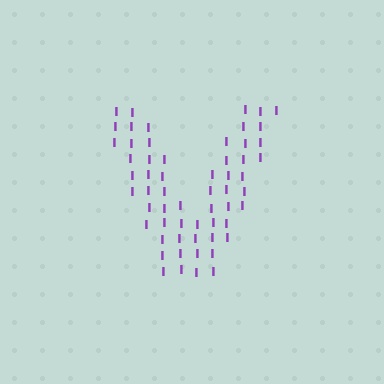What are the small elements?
The small elements are letter I's.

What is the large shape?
The large shape is the letter V.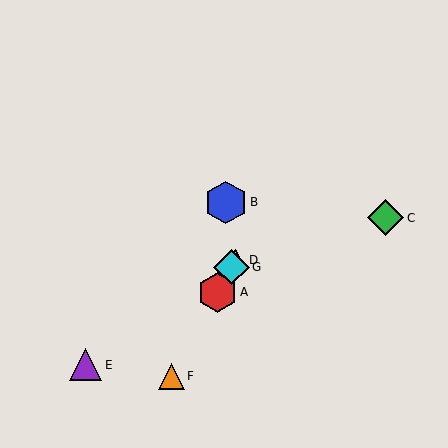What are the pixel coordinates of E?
Object E is at (86, 365).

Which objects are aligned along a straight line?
Objects A, D, F, G are aligned along a straight line.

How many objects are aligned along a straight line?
4 objects (A, D, F, G) are aligned along a straight line.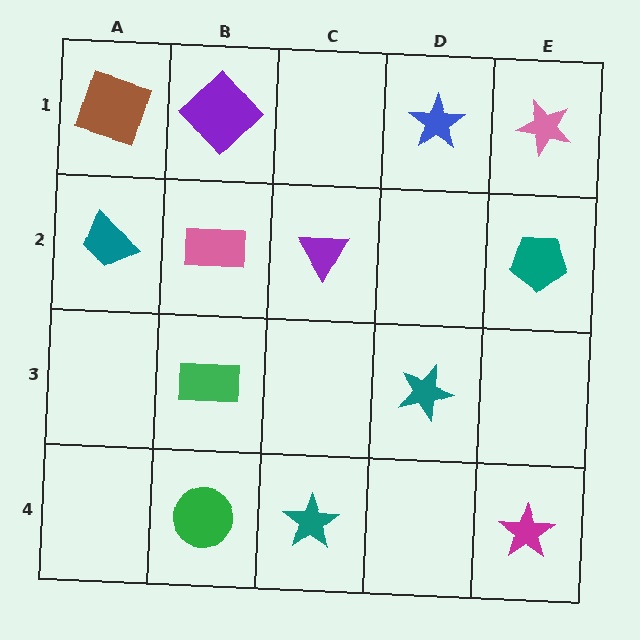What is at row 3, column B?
A green rectangle.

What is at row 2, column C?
A purple triangle.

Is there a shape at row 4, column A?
No, that cell is empty.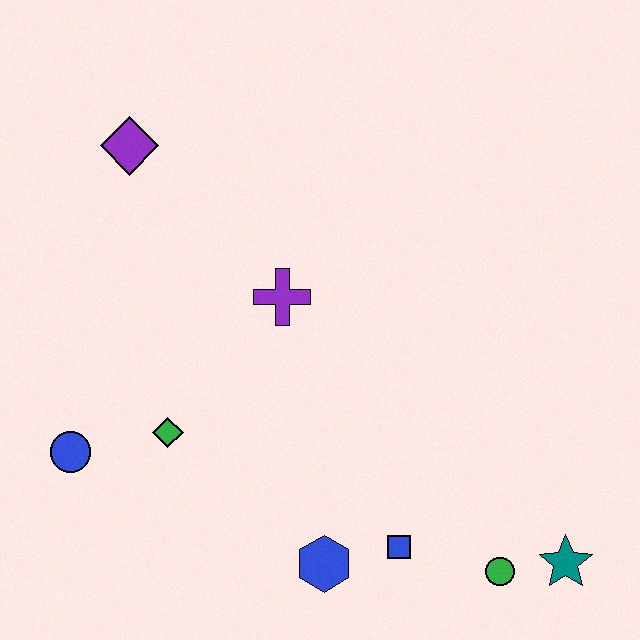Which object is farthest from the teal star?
The purple diamond is farthest from the teal star.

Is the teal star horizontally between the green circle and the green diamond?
No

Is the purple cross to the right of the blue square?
No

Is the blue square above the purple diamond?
No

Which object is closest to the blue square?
The blue hexagon is closest to the blue square.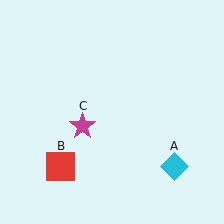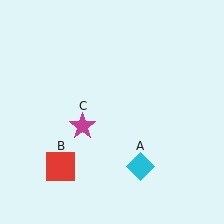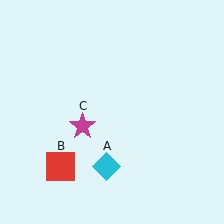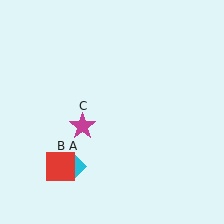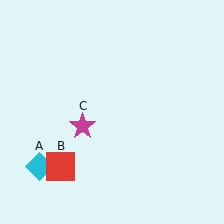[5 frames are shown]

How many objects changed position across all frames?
1 object changed position: cyan diamond (object A).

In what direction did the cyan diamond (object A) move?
The cyan diamond (object A) moved left.